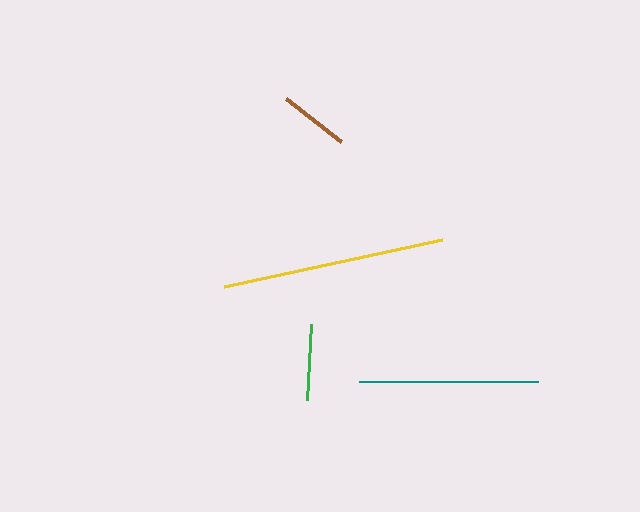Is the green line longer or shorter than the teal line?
The teal line is longer than the green line.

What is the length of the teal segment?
The teal segment is approximately 179 pixels long.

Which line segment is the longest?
The yellow line is the longest at approximately 224 pixels.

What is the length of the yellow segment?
The yellow segment is approximately 224 pixels long.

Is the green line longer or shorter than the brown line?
The green line is longer than the brown line.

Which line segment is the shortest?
The brown line is the shortest at approximately 70 pixels.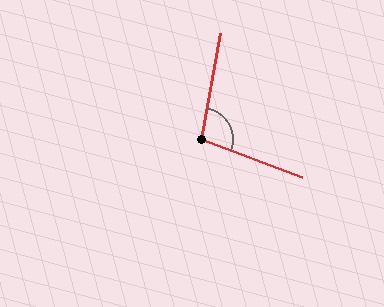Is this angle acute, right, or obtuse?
It is obtuse.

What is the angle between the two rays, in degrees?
Approximately 100 degrees.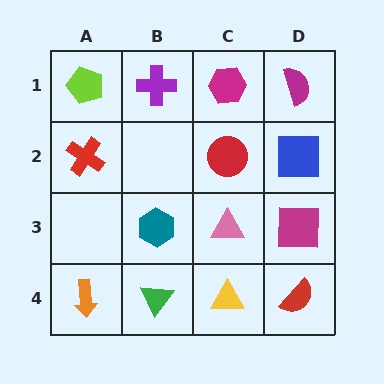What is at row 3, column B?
A teal hexagon.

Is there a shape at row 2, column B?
No, that cell is empty.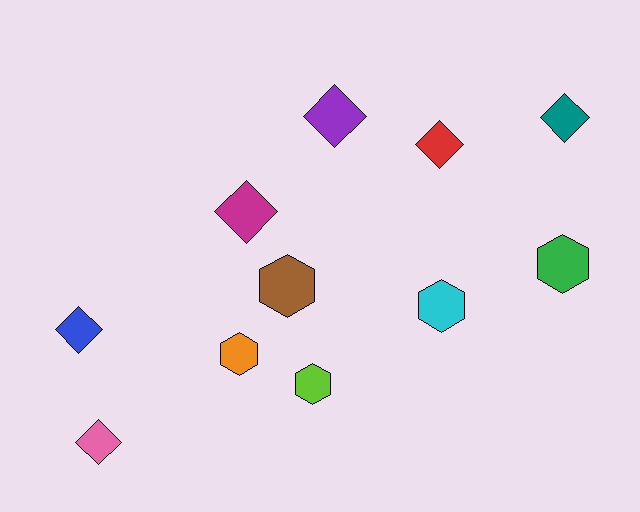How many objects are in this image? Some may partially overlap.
There are 11 objects.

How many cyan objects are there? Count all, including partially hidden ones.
There is 1 cyan object.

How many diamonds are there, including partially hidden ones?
There are 6 diamonds.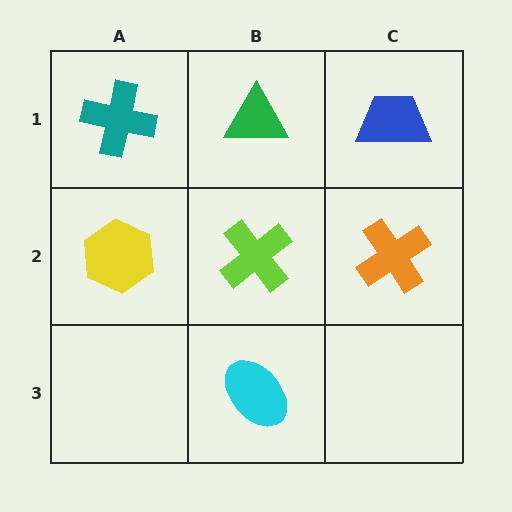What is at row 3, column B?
A cyan ellipse.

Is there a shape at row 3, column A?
No, that cell is empty.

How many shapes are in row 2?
3 shapes.